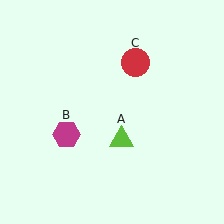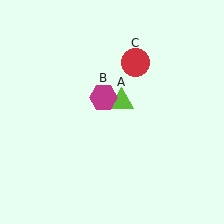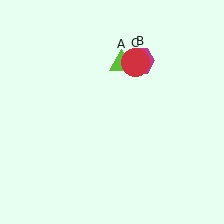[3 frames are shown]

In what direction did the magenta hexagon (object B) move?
The magenta hexagon (object B) moved up and to the right.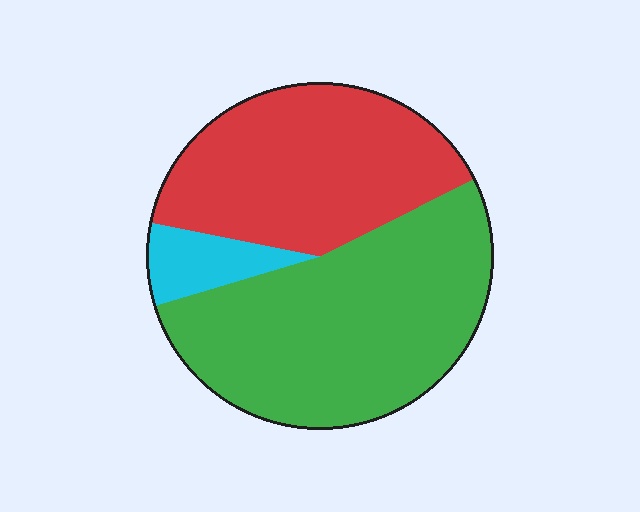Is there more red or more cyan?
Red.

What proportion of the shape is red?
Red takes up between a quarter and a half of the shape.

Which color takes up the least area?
Cyan, at roughly 10%.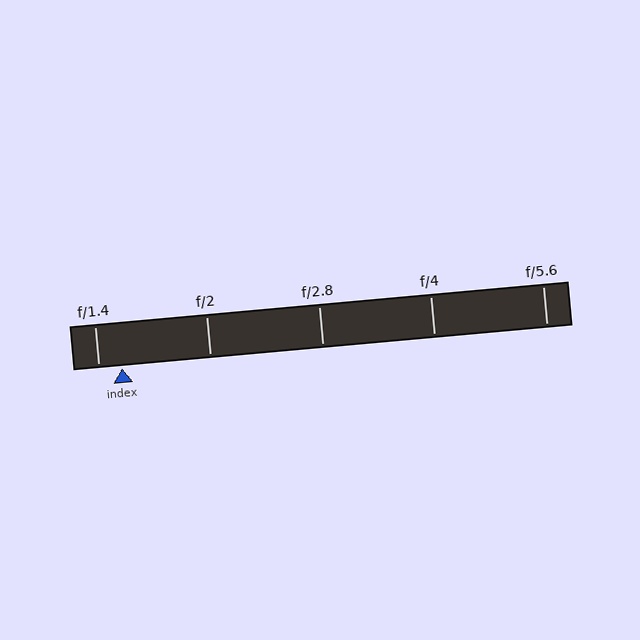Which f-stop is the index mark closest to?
The index mark is closest to f/1.4.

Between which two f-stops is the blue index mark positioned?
The index mark is between f/1.4 and f/2.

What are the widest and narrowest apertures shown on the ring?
The widest aperture shown is f/1.4 and the narrowest is f/5.6.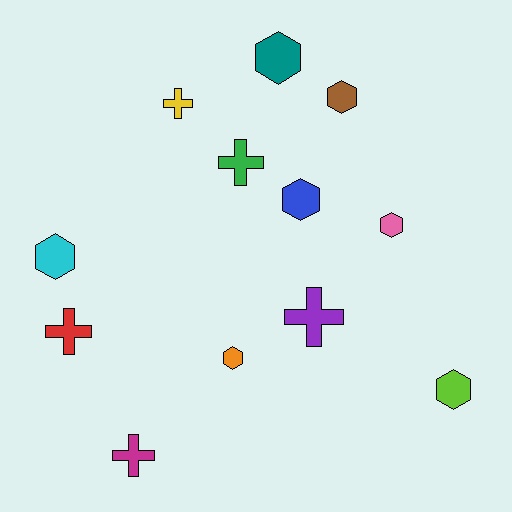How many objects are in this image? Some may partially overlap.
There are 12 objects.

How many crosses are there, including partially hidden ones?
There are 5 crosses.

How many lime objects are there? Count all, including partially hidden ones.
There is 1 lime object.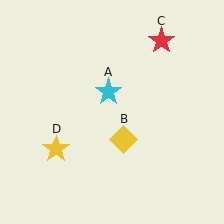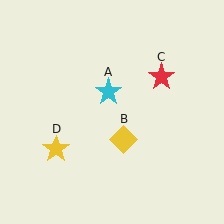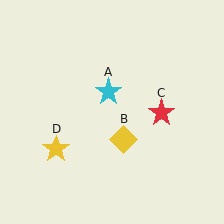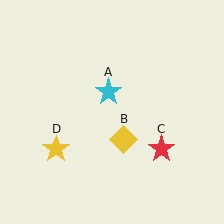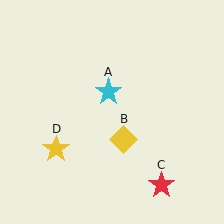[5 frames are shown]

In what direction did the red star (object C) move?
The red star (object C) moved down.